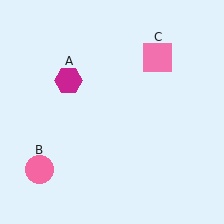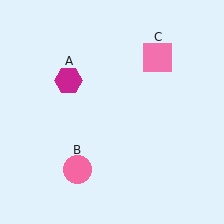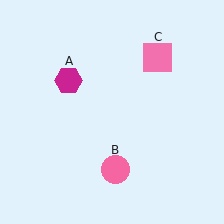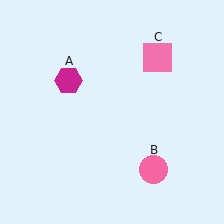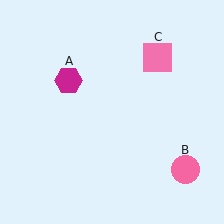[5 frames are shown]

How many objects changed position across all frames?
1 object changed position: pink circle (object B).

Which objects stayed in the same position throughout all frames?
Magenta hexagon (object A) and pink square (object C) remained stationary.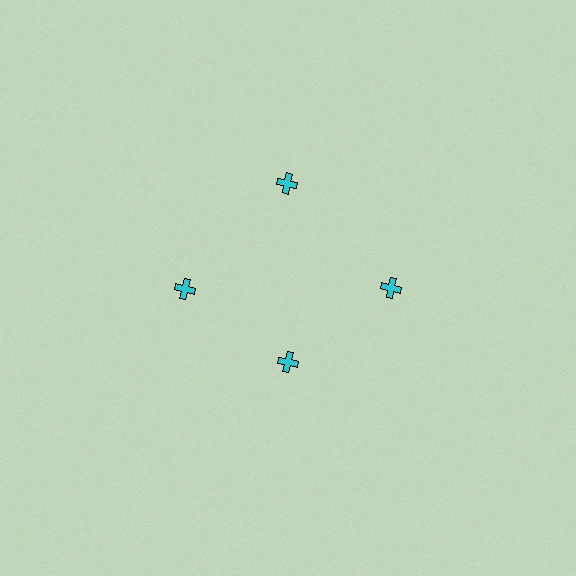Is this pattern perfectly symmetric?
No. The 4 cyan crosses are arranged in a ring, but one element near the 6 o'clock position is pulled inward toward the center, breaking the 4-fold rotational symmetry.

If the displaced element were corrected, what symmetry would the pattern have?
It would have 4-fold rotational symmetry — the pattern would map onto itself every 90 degrees.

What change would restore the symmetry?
The symmetry would be restored by moving it outward, back onto the ring so that all 4 crosses sit at equal angles and equal distance from the center.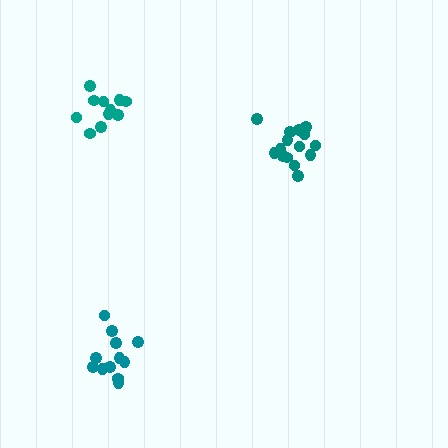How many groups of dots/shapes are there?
There are 3 groups.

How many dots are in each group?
Group 1: 15 dots, Group 2: 12 dots, Group 3: 11 dots (38 total).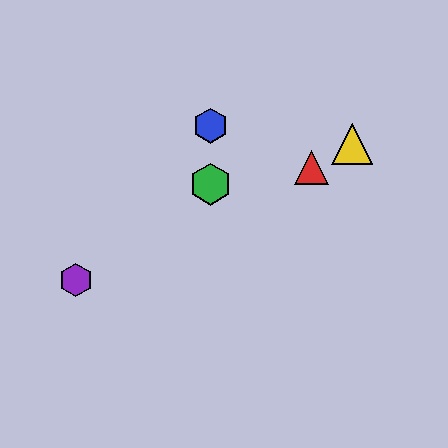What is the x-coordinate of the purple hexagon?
The purple hexagon is at x≈76.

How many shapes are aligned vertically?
2 shapes (the blue hexagon, the green hexagon) are aligned vertically.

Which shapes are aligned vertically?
The blue hexagon, the green hexagon are aligned vertically.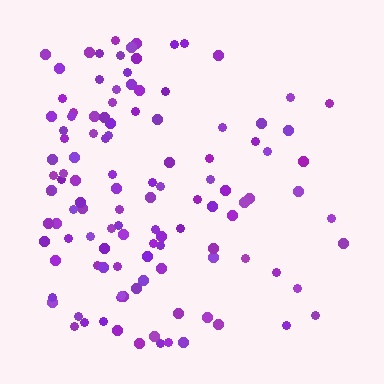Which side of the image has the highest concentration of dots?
The left.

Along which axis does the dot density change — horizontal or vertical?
Horizontal.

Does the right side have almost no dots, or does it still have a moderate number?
Still a moderate number, just noticeably fewer than the left.